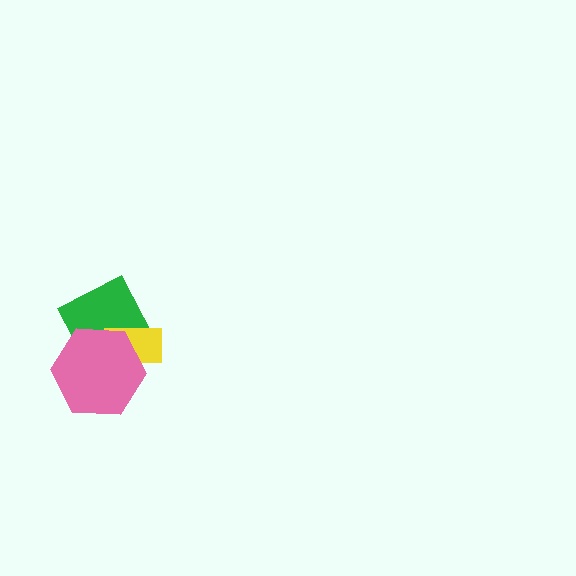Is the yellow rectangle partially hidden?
Yes, it is partially covered by another shape.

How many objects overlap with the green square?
2 objects overlap with the green square.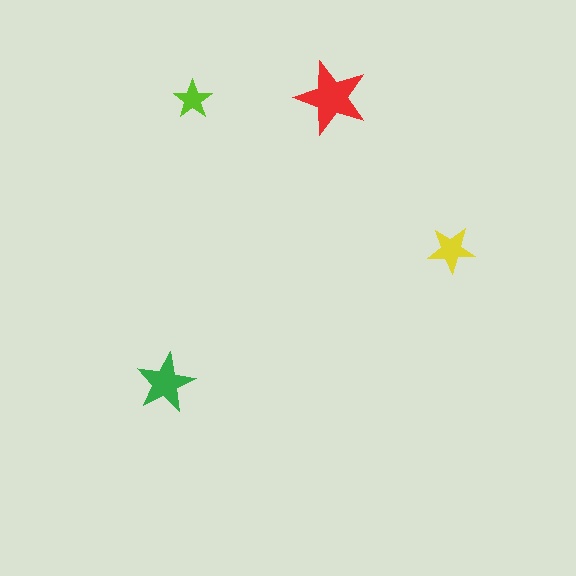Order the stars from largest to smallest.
the red one, the green one, the yellow one, the lime one.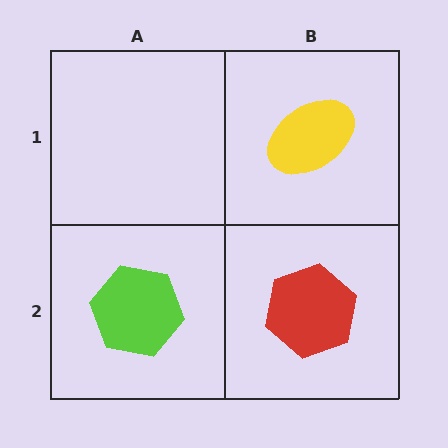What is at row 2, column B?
A red hexagon.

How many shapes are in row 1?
1 shape.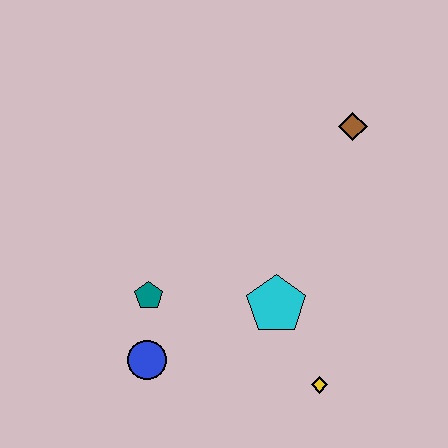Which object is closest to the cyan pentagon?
The yellow diamond is closest to the cyan pentagon.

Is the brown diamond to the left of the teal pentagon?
No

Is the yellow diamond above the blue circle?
No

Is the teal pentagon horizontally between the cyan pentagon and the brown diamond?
No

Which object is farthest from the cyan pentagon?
The brown diamond is farthest from the cyan pentagon.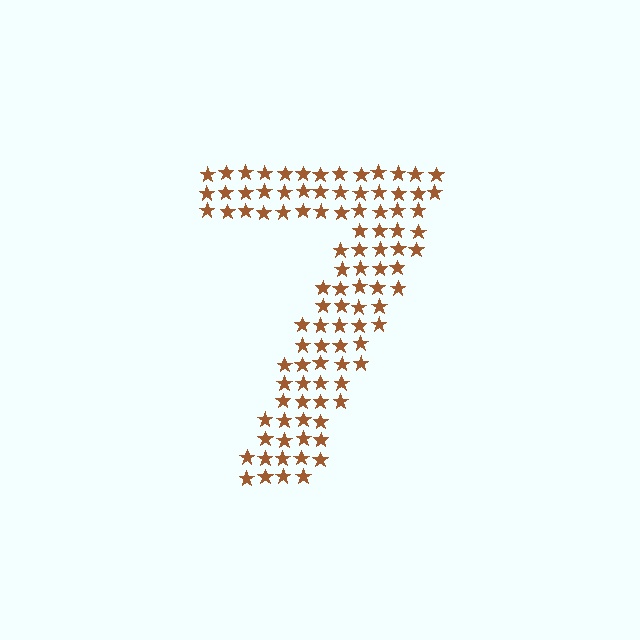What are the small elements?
The small elements are stars.